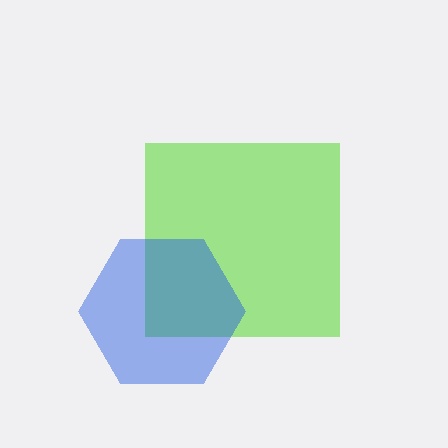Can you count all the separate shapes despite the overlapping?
Yes, there are 2 separate shapes.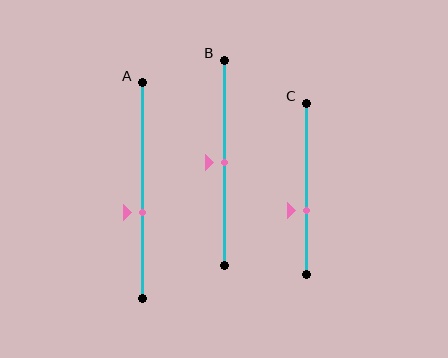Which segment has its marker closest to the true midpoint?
Segment B has its marker closest to the true midpoint.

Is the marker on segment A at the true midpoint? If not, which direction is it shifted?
No, the marker on segment A is shifted downward by about 10% of the segment length.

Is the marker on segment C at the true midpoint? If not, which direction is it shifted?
No, the marker on segment C is shifted downward by about 12% of the segment length.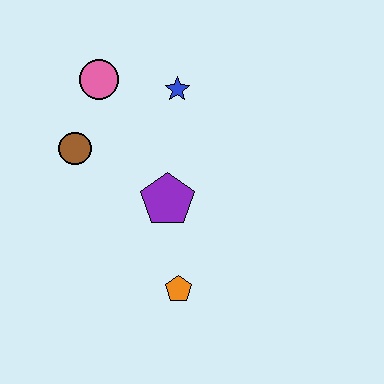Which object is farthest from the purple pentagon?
The pink circle is farthest from the purple pentagon.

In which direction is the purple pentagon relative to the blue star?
The purple pentagon is below the blue star.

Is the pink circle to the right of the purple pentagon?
No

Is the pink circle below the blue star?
No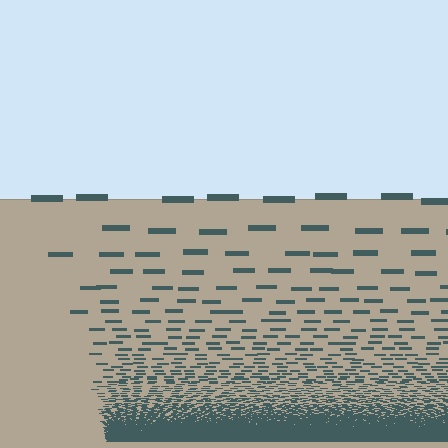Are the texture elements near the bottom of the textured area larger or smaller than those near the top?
Smaller. The gradient is inverted — elements near the bottom are smaller and denser.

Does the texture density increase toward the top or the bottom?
Density increases toward the bottom.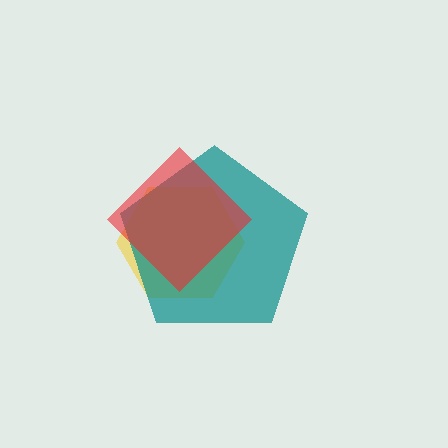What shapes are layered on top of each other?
The layered shapes are: a yellow hexagon, a teal pentagon, a red diamond.